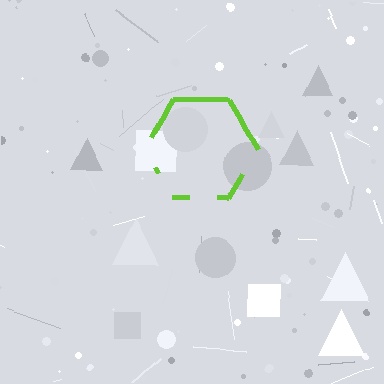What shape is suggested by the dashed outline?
The dashed outline suggests a hexagon.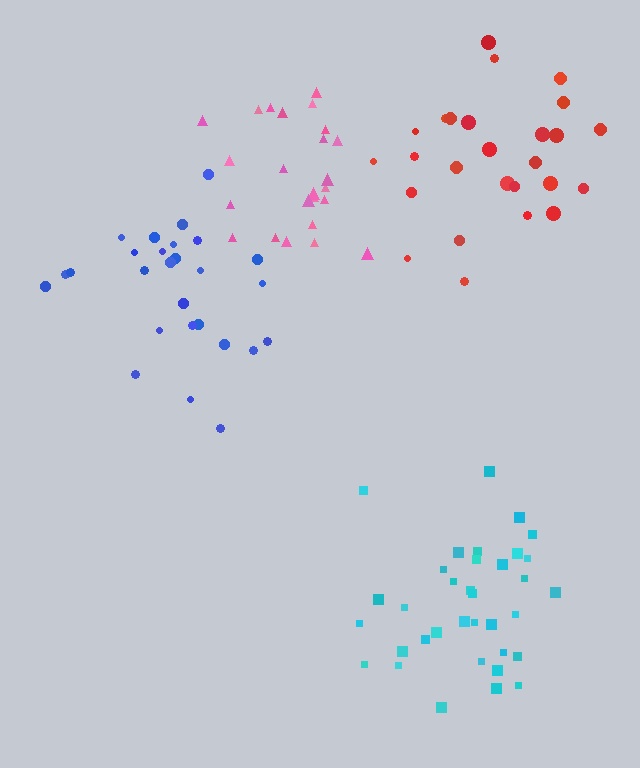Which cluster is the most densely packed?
Pink.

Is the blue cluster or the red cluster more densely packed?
Red.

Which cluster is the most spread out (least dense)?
Blue.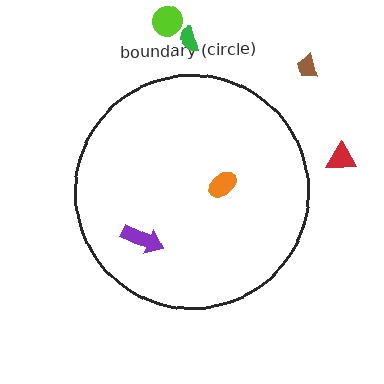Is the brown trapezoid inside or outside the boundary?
Outside.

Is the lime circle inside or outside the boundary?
Outside.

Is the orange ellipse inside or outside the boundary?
Inside.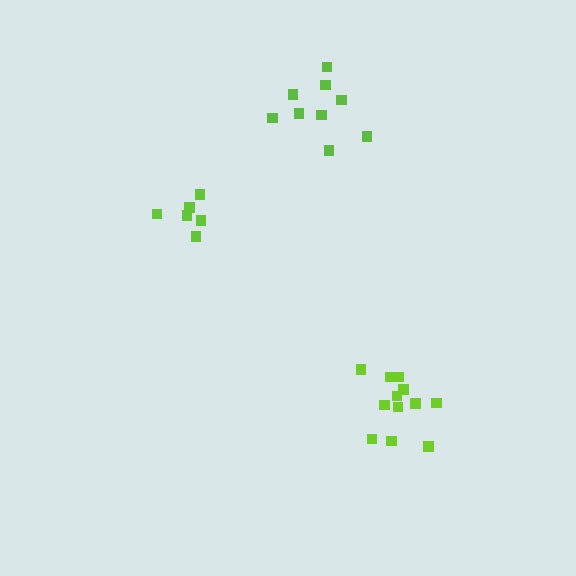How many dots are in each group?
Group 1: 9 dots, Group 2: 12 dots, Group 3: 6 dots (27 total).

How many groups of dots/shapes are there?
There are 3 groups.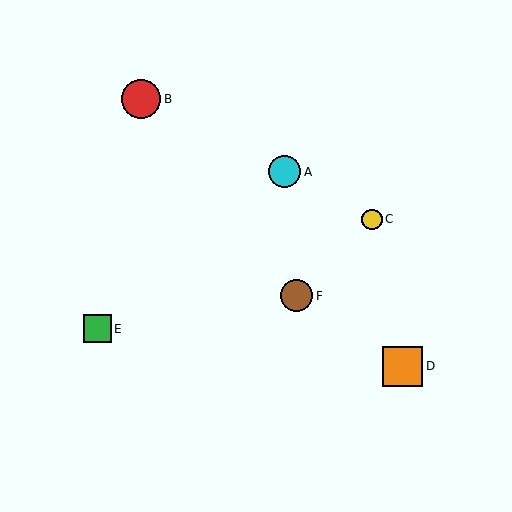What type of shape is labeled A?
Shape A is a cyan circle.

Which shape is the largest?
The orange square (labeled D) is the largest.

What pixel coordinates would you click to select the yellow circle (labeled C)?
Click at (372, 219) to select the yellow circle C.